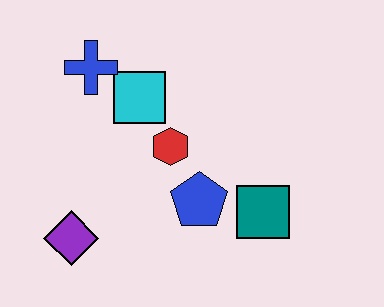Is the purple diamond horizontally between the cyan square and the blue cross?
No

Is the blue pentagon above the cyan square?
No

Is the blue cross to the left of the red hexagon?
Yes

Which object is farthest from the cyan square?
The teal square is farthest from the cyan square.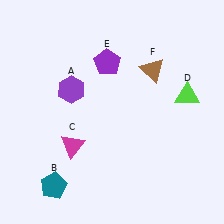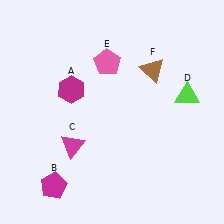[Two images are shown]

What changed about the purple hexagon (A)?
In Image 1, A is purple. In Image 2, it changed to magenta.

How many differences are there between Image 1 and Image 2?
There are 3 differences between the two images.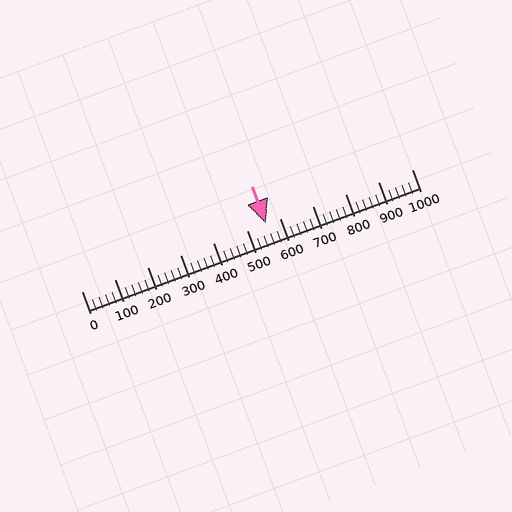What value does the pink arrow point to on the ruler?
The pink arrow points to approximately 559.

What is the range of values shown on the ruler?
The ruler shows values from 0 to 1000.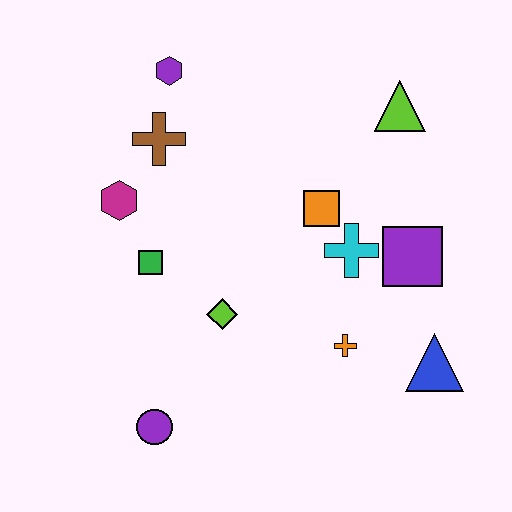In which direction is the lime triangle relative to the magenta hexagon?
The lime triangle is to the right of the magenta hexagon.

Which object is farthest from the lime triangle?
The purple circle is farthest from the lime triangle.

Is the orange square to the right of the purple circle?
Yes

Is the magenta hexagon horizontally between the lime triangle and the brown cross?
No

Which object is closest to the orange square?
The cyan cross is closest to the orange square.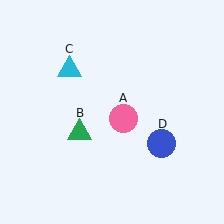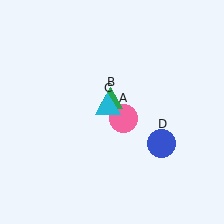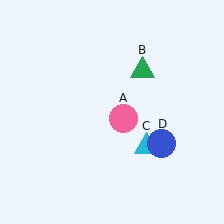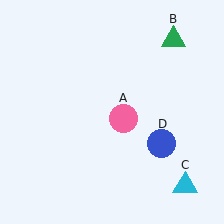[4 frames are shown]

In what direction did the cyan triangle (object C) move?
The cyan triangle (object C) moved down and to the right.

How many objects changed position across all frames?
2 objects changed position: green triangle (object B), cyan triangle (object C).